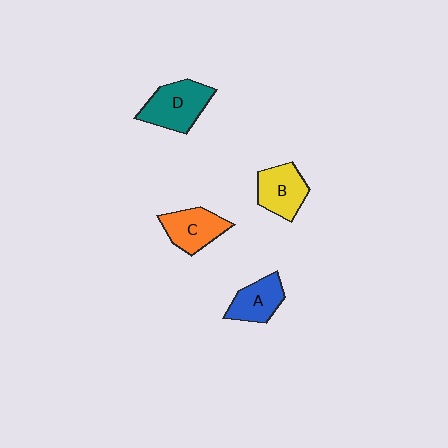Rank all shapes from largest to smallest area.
From largest to smallest: D (teal), C (orange), B (yellow), A (blue).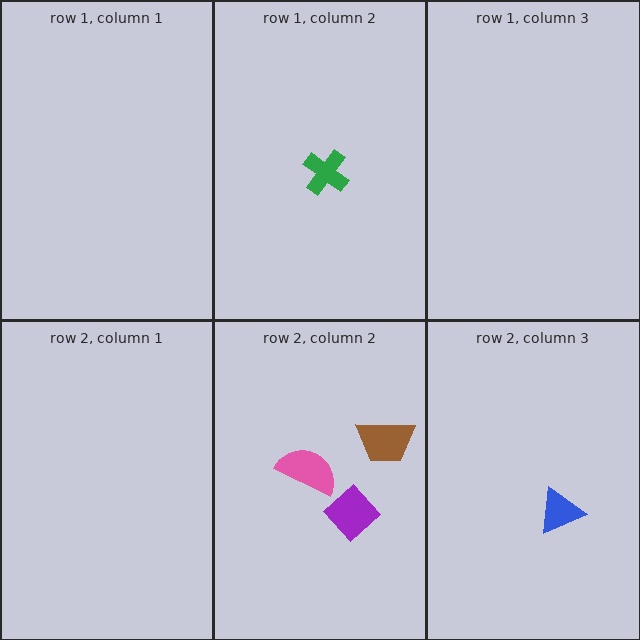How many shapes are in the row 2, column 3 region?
1.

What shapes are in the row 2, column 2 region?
The pink semicircle, the purple diamond, the brown trapezoid.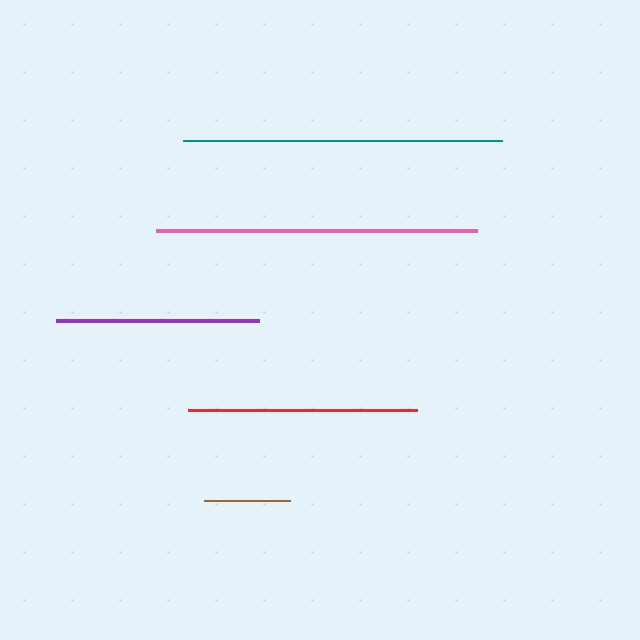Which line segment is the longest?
The pink line is the longest at approximately 321 pixels.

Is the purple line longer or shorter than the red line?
The red line is longer than the purple line.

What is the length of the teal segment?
The teal segment is approximately 319 pixels long.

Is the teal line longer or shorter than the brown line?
The teal line is longer than the brown line.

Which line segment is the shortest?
The brown line is the shortest at approximately 86 pixels.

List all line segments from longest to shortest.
From longest to shortest: pink, teal, red, purple, brown.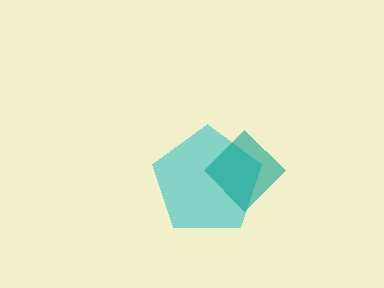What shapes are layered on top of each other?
The layered shapes are: a cyan pentagon, a teal diamond.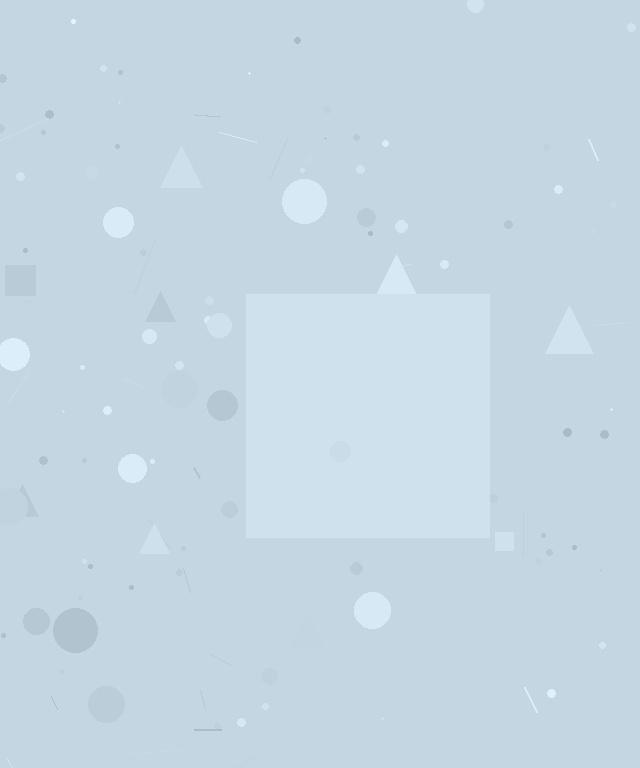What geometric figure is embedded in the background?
A square is embedded in the background.